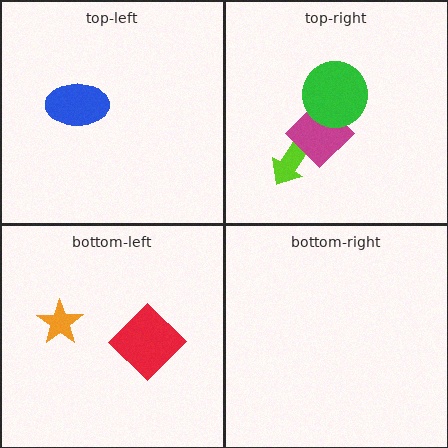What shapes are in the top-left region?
The blue ellipse.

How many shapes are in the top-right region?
3.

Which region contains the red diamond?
The bottom-left region.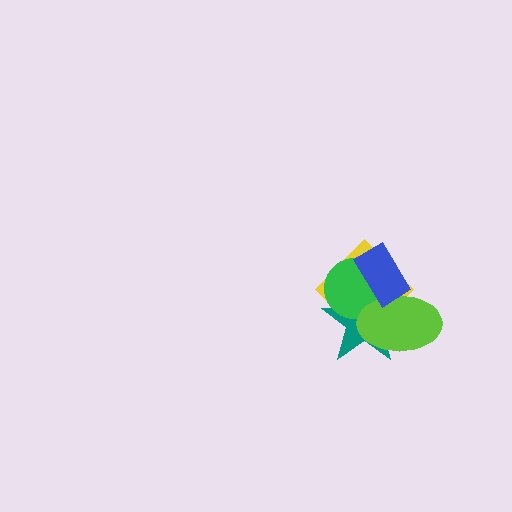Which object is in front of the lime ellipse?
The blue rectangle is in front of the lime ellipse.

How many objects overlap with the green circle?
4 objects overlap with the green circle.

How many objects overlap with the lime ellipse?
4 objects overlap with the lime ellipse.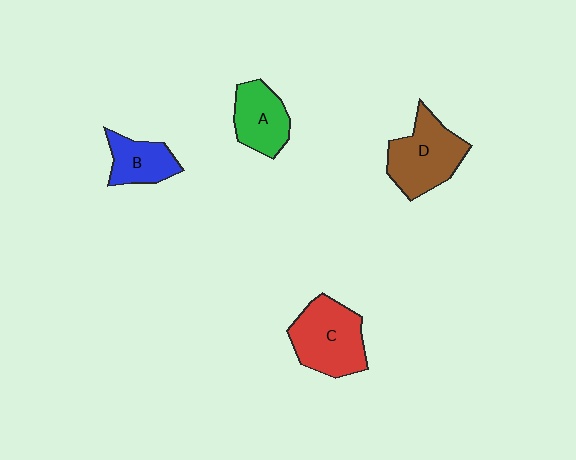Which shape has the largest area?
Shape C (red).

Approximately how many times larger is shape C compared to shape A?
Approximately 1.4 times.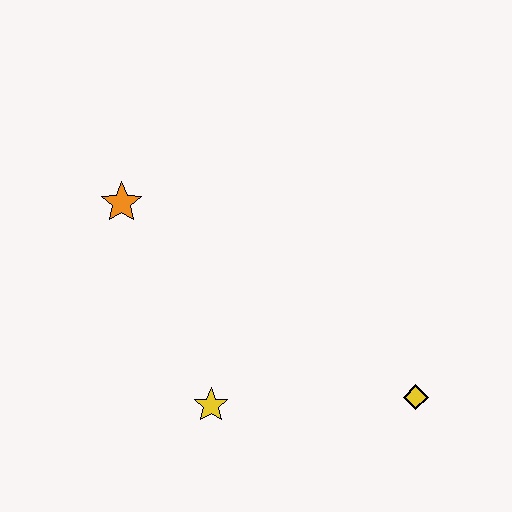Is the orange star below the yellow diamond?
No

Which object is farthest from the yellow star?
The orange star is farthest from the yellow star.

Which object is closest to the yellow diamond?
The yellow star is closest to the yellow diamond.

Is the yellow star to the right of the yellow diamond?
No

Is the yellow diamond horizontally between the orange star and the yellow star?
No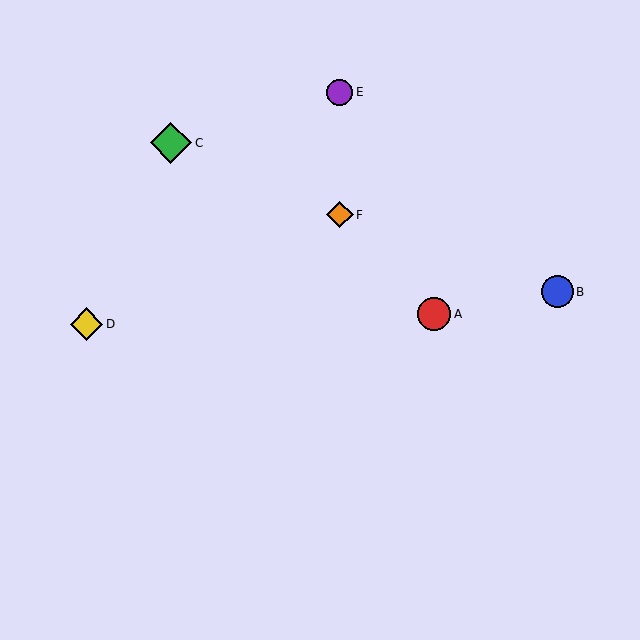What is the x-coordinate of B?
Object B is at x≈557.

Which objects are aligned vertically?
Objects E, F are aligned vertically.